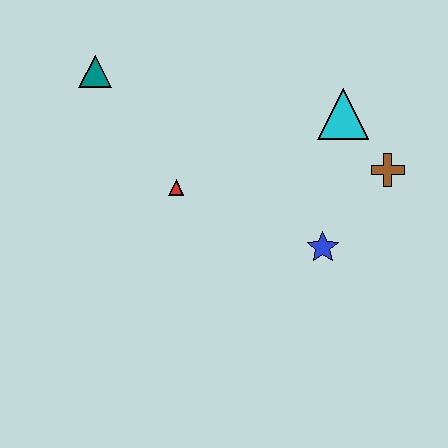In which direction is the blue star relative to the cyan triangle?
The blue star is below the cyan triangle.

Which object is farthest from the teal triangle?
The brown cross is farthest from the teal triangle.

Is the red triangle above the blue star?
Yes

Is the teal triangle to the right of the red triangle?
No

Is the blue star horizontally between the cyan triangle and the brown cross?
No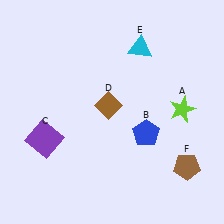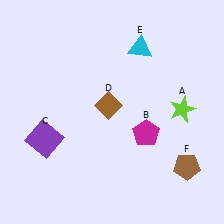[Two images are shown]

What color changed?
The pentagon (B) changed from blue in Image 1 to magenta in Image 2.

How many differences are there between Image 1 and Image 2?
There is 1 difference between the two images.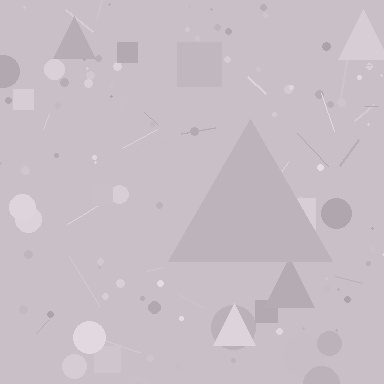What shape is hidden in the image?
A triangle is hidden in the image.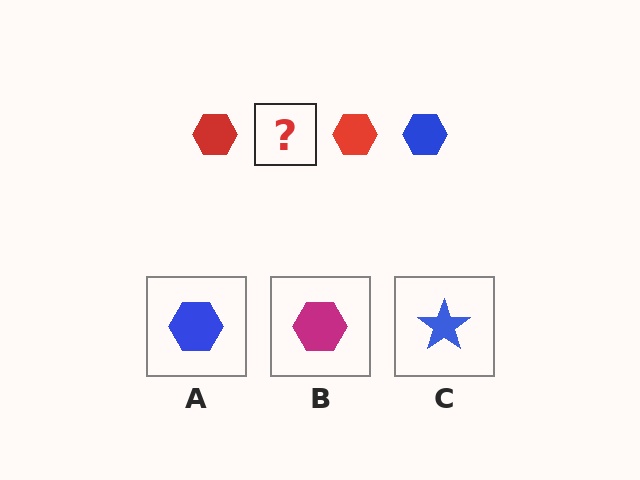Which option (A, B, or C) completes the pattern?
A.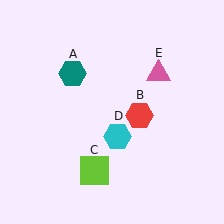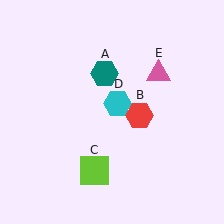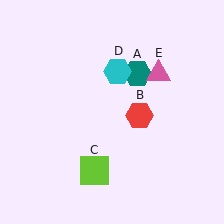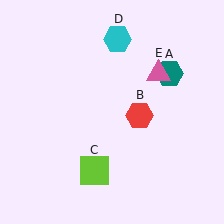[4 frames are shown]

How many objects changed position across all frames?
2 objects changed position: teal hexagon (object A), cyan hexagon (object D).